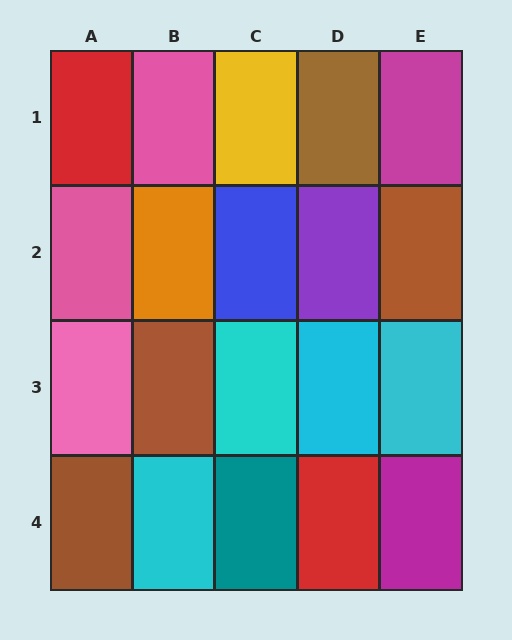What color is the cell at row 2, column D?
Purple.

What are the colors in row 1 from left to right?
Red, pink, yellow, brown, magenta.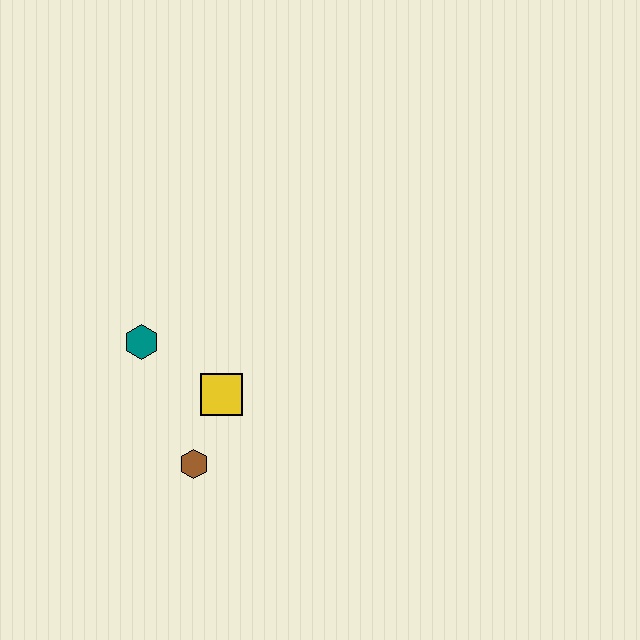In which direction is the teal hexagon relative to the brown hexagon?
The teal hexagon is above the brown hexagon.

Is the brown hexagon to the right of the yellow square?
No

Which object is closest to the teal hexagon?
The yellow square is closest to the teal hexagon.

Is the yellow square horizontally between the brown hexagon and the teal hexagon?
No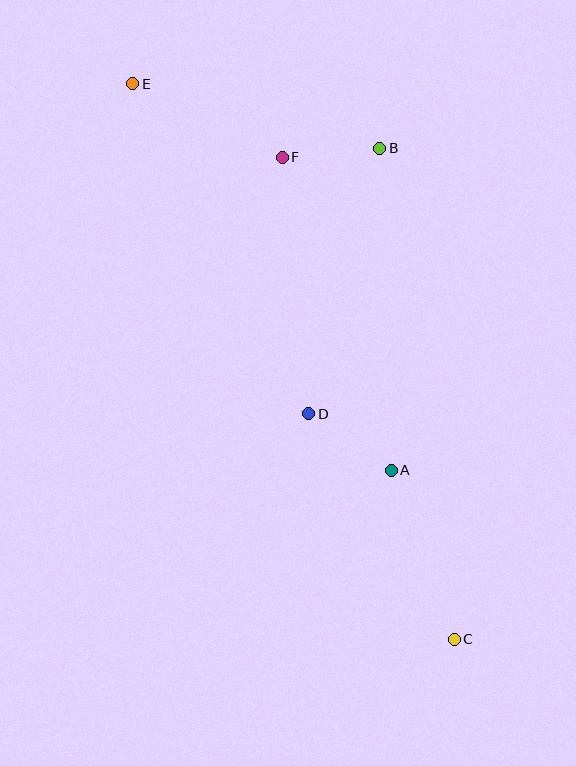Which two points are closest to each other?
Points B and F are closest to each other.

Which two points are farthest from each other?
Points C and E are farthest from each other.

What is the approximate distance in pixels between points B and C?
The distance between B and C is approximately 497 pixels.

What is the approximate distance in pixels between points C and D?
The distance between C and D is approximately 269 pixels.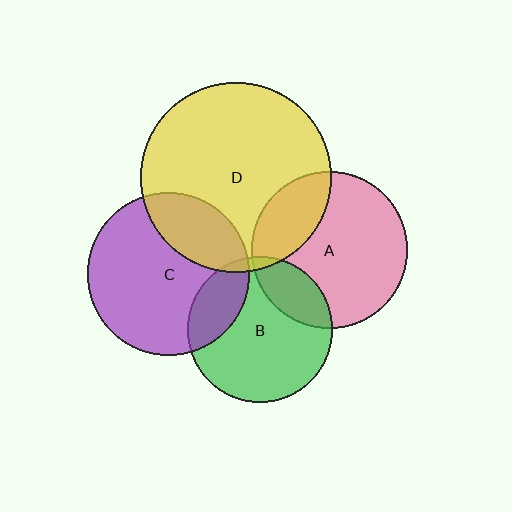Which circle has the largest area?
Circle D (yellow).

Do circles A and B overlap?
Yes.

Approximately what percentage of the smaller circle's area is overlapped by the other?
Approximately 20%.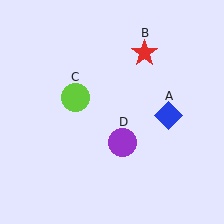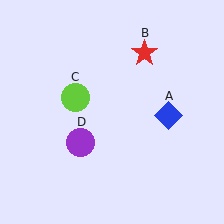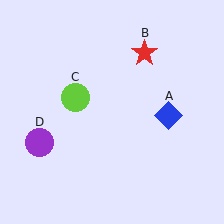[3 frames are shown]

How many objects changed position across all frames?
1 object changed position: purple circle (object D).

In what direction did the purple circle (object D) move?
The purple circle (object D) moved left.